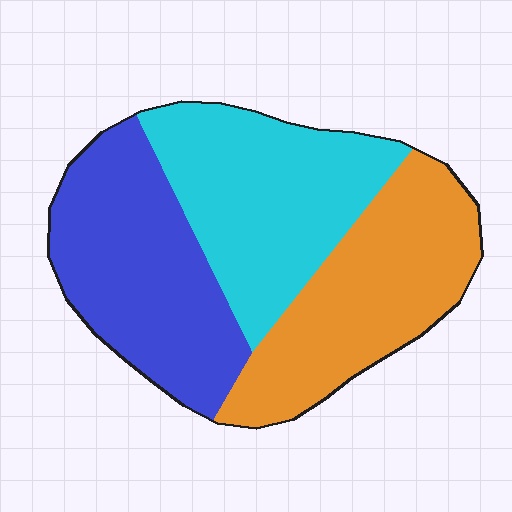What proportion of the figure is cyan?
Cyan covers around 35% of the figure.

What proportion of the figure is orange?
Orange takes up between a sixth and a third of the figure.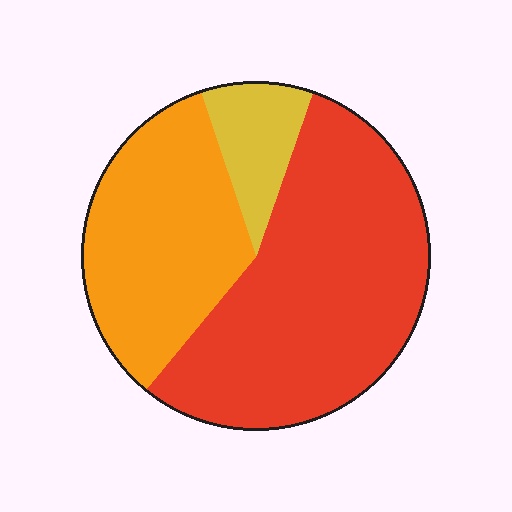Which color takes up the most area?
Red, at roughly 55%.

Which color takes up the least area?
Yellow, at roughly 10%.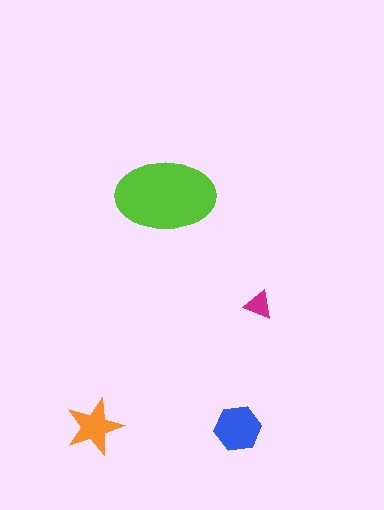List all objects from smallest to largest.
The magenta triangle, the orange star, the blue hexagon, the lime ellipse.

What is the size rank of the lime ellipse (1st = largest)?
1st.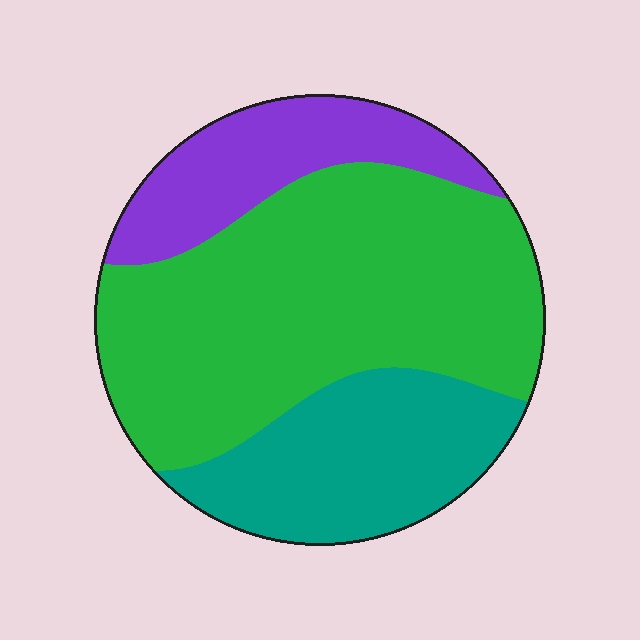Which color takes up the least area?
Purple, at roughly 20%.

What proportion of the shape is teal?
Teal covers 25% of the shape.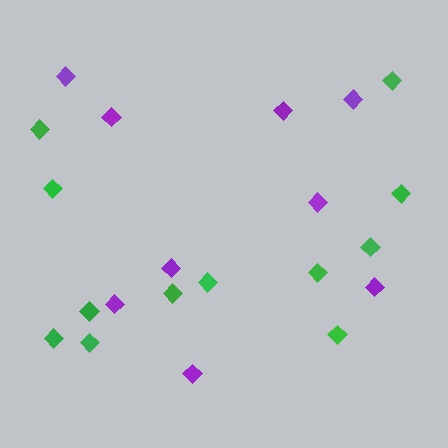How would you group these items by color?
There are 2 groups: one group of purple diamonds (9) and one group of green diamonds (12).